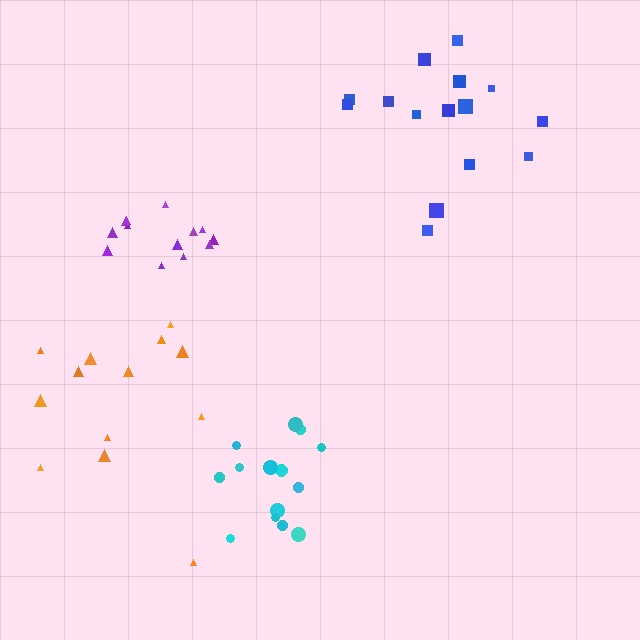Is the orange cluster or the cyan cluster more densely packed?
Cyan.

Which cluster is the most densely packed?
Cyan.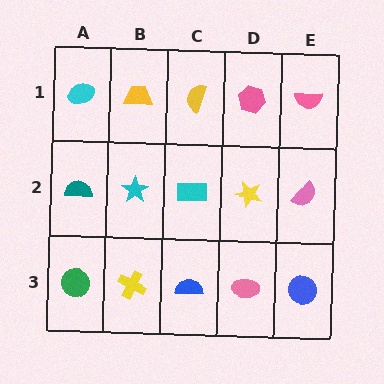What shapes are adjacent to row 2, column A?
A cyan ellipse (row 1, column A), a green circle (row 3, column A), a cyan star (row 2, column B).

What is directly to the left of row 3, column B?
A green circle.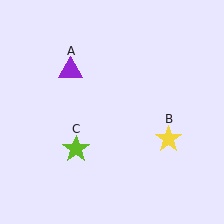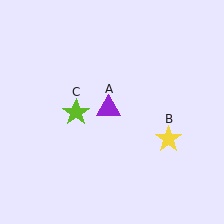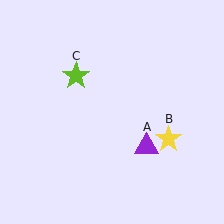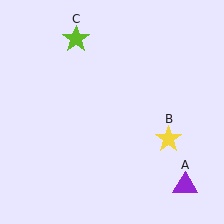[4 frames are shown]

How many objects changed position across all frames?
2 objects changed position: purple triangle (object A), lime star (object C).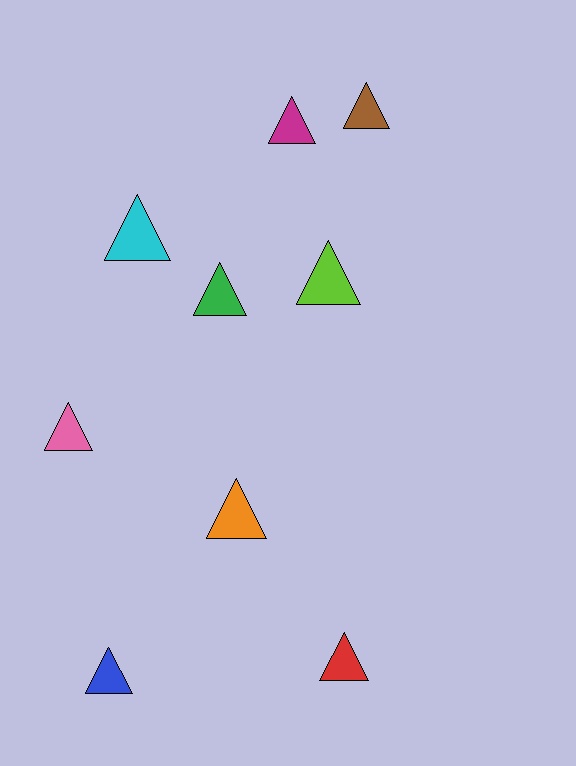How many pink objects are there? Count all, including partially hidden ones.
There is 1 pink object.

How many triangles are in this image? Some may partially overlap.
There are 9 triangles.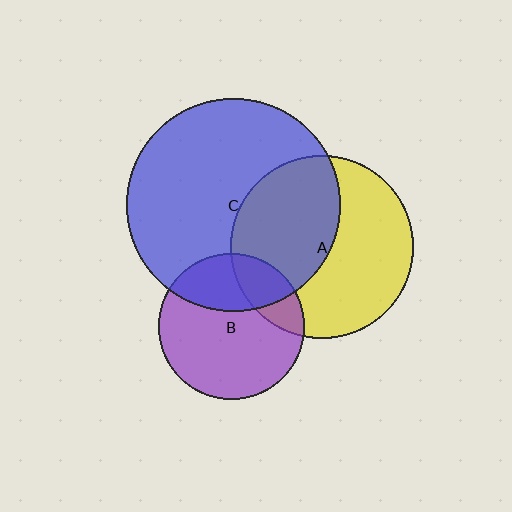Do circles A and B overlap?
Yes.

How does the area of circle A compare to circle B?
Approximately 1.6 times.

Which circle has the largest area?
Circle C (blue).